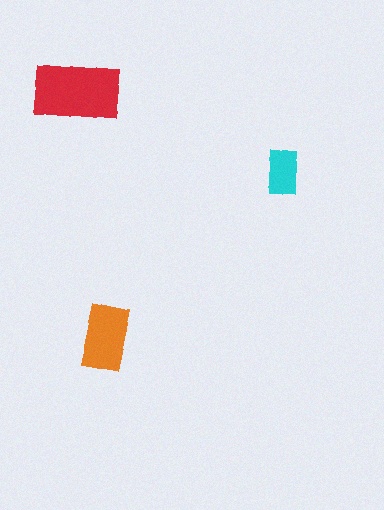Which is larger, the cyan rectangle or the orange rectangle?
The orange one.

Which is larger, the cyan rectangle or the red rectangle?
The red one.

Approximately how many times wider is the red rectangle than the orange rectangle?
About 1.5 times wider.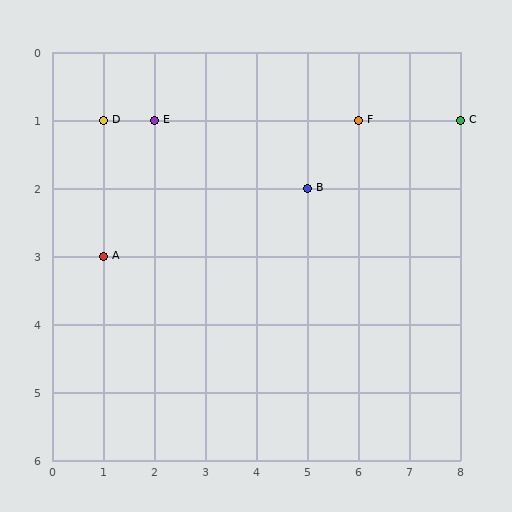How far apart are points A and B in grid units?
Points A and B are 4 columns and 1 row apart (about 4.1 grid units diagonally).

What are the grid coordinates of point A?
Point A is at grid coordinates (1, 3).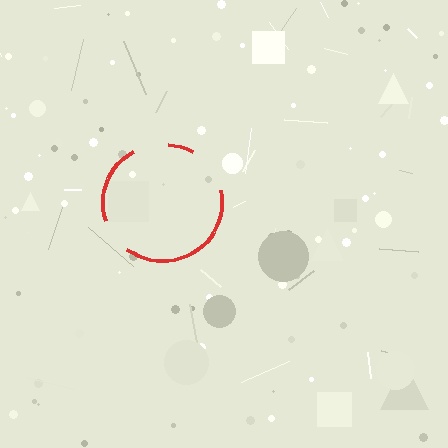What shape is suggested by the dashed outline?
The dashed outline suggests a circle.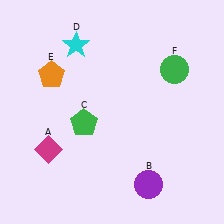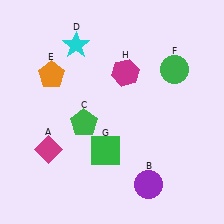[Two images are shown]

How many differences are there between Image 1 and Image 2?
There are 2 differences between the two images.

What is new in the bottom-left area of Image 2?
A green square (G) was added in the bottom-left area of Image 2.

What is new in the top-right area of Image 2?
A magenta hexagon (H) was added in the top-right area of Image 2.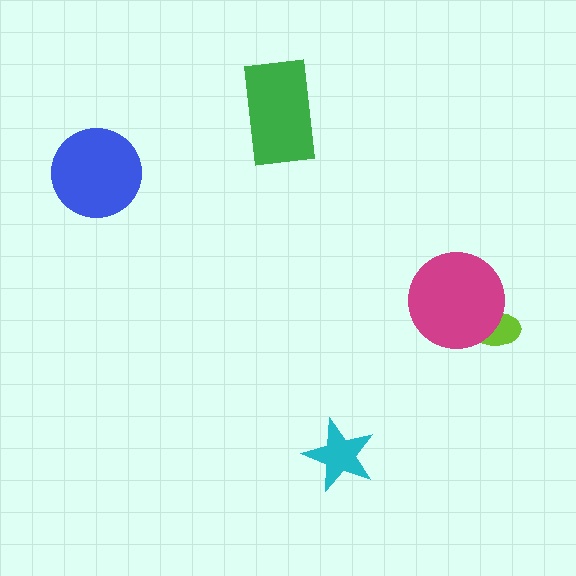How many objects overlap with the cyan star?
0 objects overlap with the cyan star.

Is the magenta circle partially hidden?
No, no other shape covers it.